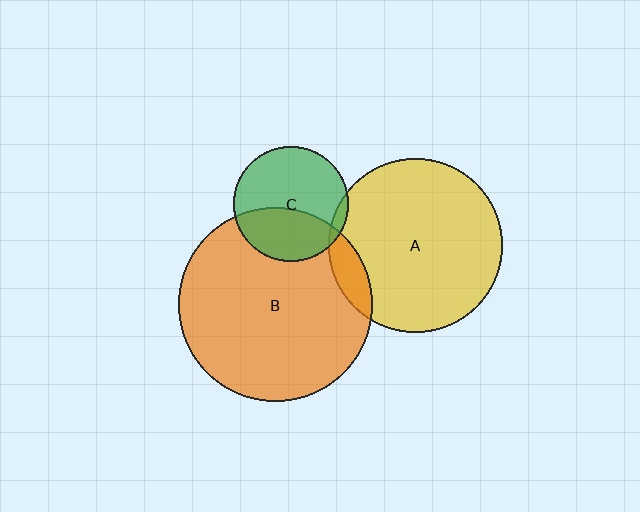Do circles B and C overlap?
Yes.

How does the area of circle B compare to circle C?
Approximately 2.8 times.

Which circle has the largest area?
Circle B (orange).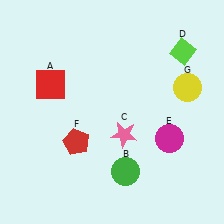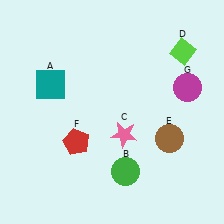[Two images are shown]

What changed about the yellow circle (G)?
In Image 1, G is yellow. In Image 2, it changed to magenta.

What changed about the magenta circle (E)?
In Image 1, E is magenta. In Image 2, it changed to brown.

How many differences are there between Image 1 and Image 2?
There are 3 differences between the two images.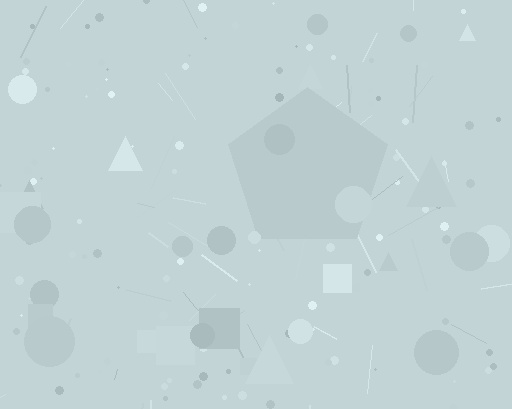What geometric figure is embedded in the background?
A pentagon is embedded in the background.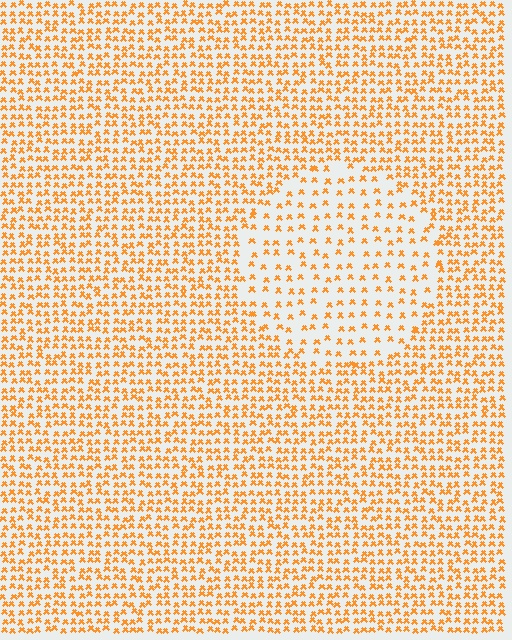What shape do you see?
I see a circle.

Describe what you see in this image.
The image contains small orange elements arranged at two different densities. A circle-shaped region is visible where the elements are less densely packed than the surrounding area.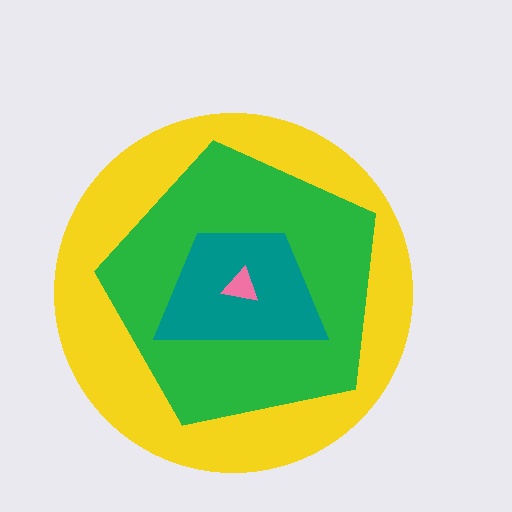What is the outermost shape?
The yellow circle.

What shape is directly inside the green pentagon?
The teal trapezoid.